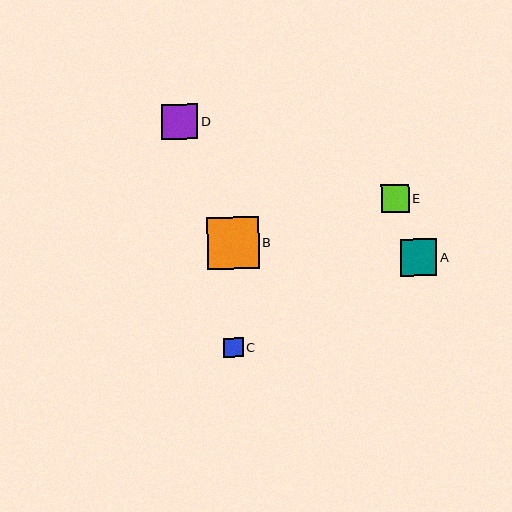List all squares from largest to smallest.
From largest to smallest: B, A, D, E, C.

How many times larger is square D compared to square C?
Square D is approximately 1.9 times the size of square C.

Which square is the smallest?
Square C is the smallest with a size of approximately 19 pixels.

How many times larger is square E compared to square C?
Square E is approximately 1.4 times the size of square C.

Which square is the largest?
Square B is the largest with a size of approximately 52 pixels.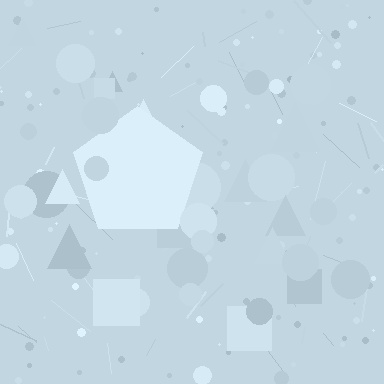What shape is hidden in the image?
A pentagon is hidden in the image.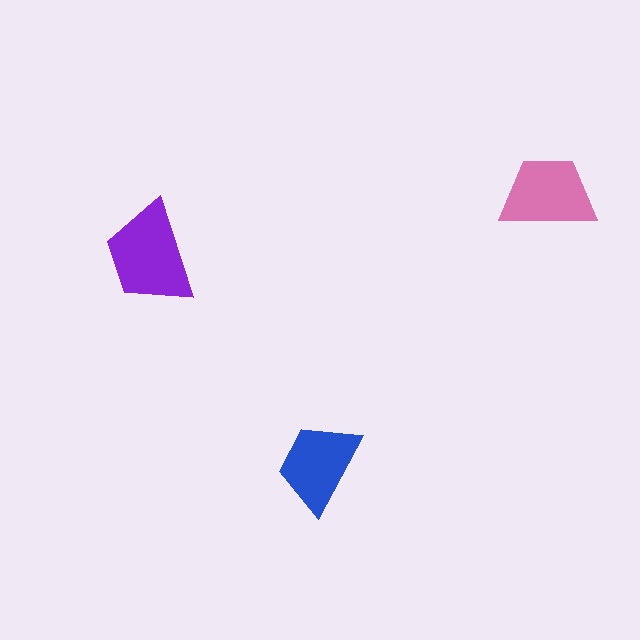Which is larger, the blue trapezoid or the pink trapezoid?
The pink one.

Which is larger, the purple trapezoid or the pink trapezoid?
The purple one.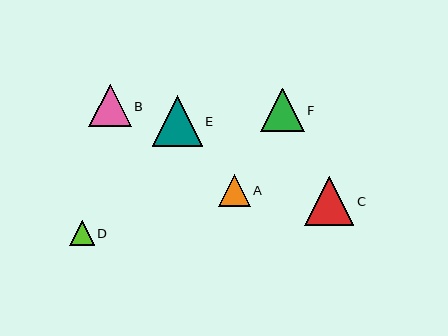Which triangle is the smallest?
Triangle D is the smallest with a size of approximately 24 pixels.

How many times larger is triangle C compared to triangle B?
Triangle C is approximately 1.2 times the size of triangle B.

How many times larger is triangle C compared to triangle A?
Triangle C is approximately 1.5 times the size of triangle A.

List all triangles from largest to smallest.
From largest to smallest: E, C, F, B, A, D.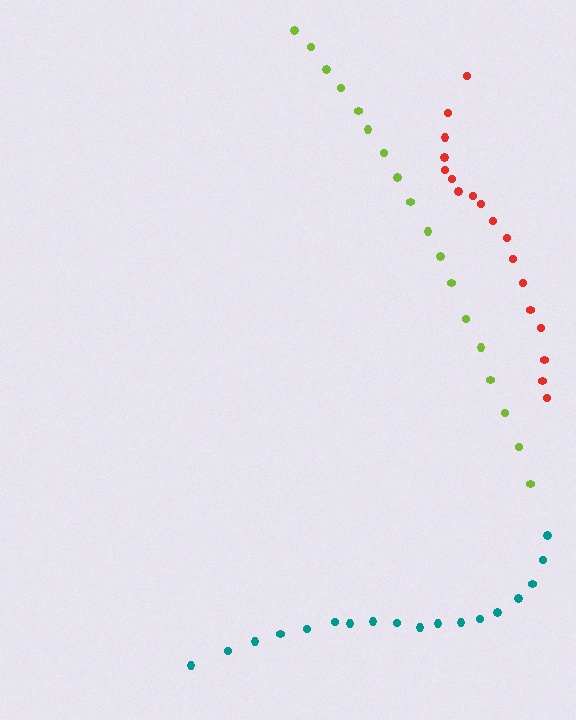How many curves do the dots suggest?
There are 3 distinct paths.